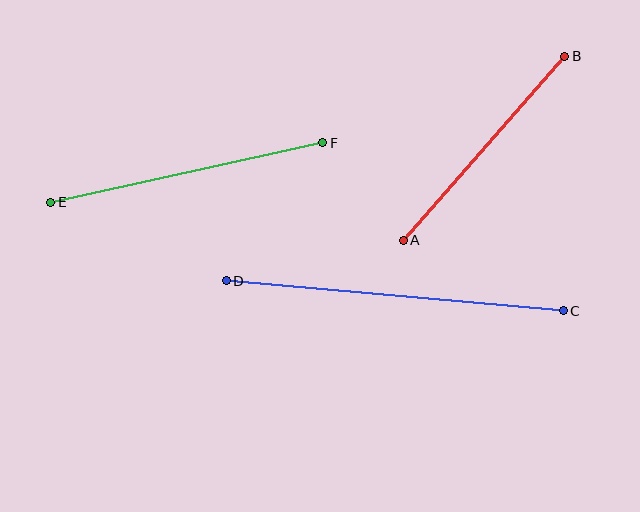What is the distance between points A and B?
The distance is approximately 245 pixels.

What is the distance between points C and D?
The distance is approximately 338 pixels.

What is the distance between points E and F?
The distance is approximately 279 pixels.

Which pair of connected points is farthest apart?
Points C and D are farthest apart.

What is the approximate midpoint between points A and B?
The midpoint is at approximately (484, 148) pixels.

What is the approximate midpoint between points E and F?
The midpoint is at approximately (187, 173) pixels.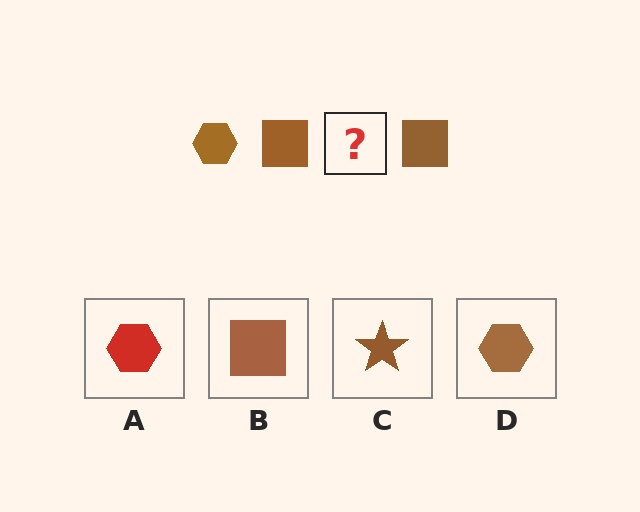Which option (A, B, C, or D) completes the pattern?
D.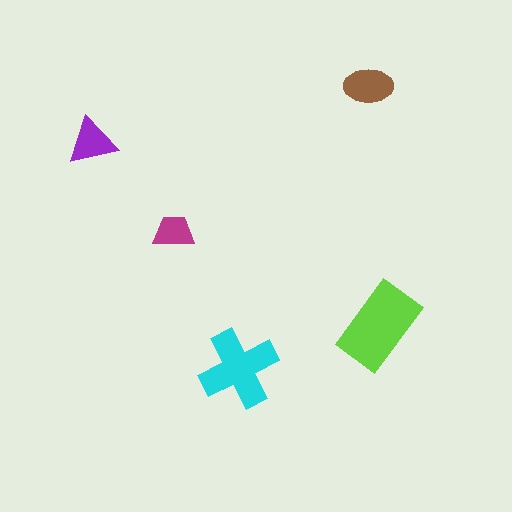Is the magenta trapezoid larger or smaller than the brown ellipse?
Smaller.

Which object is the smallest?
The magenta trapezoid.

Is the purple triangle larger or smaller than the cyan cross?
Smaller.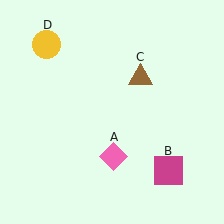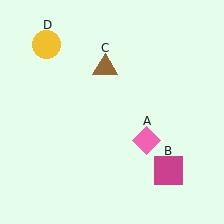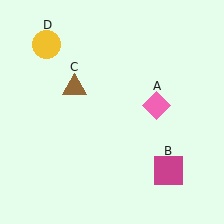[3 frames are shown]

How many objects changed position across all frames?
2 objects changed position: pink diamond (object A), brown triangle (object C).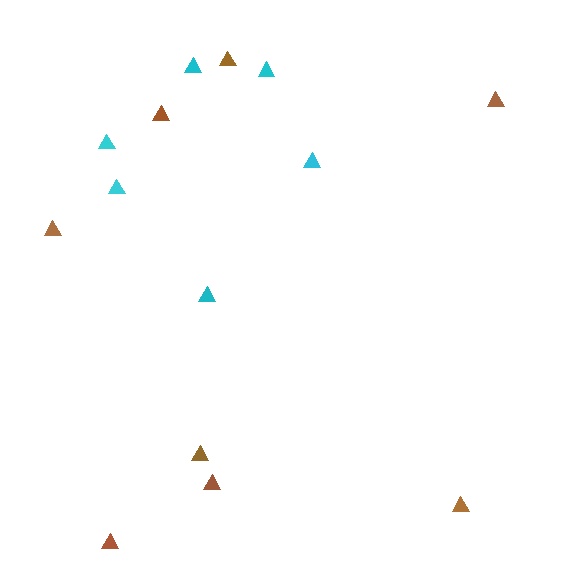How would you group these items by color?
There are 2 groups: one group of brown triangles (8) and one group of cyan triangles (6).